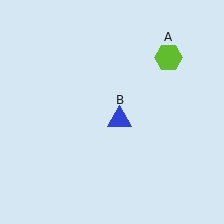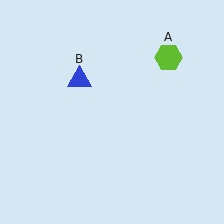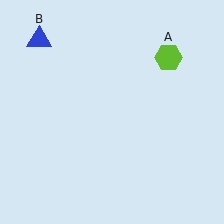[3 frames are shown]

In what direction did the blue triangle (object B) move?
The blue triangle (object B) moved up and to the left.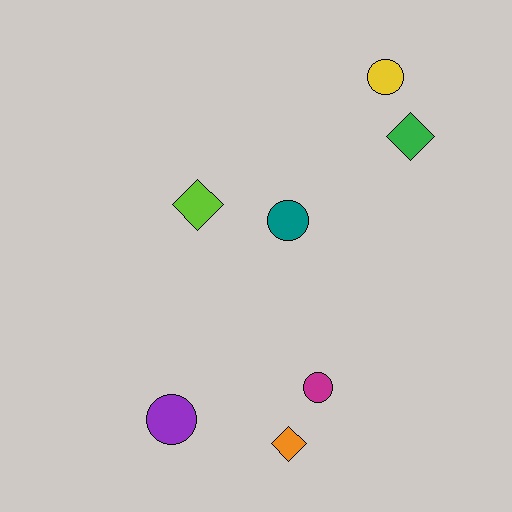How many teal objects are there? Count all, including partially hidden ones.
There is 1 teal object.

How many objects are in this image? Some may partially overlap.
There are 7 objects.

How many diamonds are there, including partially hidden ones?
There are 3 diamonds.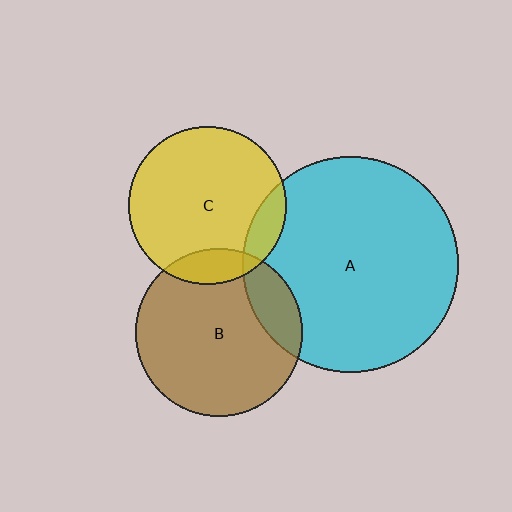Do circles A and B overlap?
Yes.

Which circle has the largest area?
Circle A (cyan).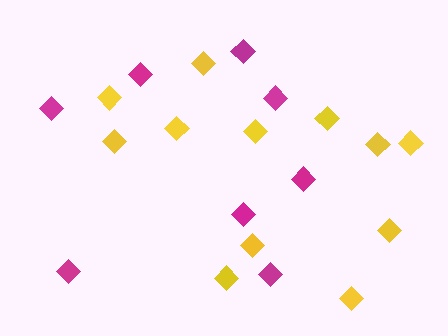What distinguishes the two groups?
There are 2 groups: one group of yellow diamonds (12) and one group of magenta diamonds (8).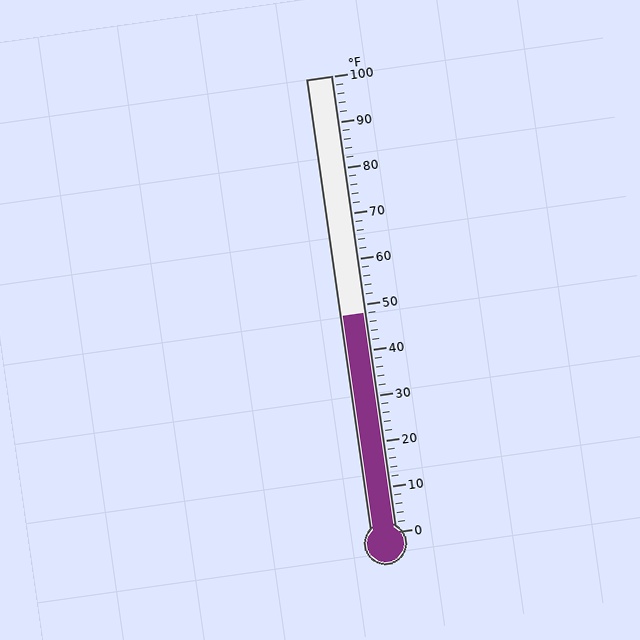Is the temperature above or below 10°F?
The temperature is above 10°F.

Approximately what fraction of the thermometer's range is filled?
The thermometer is filled to approximately 50% of its range.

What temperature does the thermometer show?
The thermometer shows approximately 48°F.